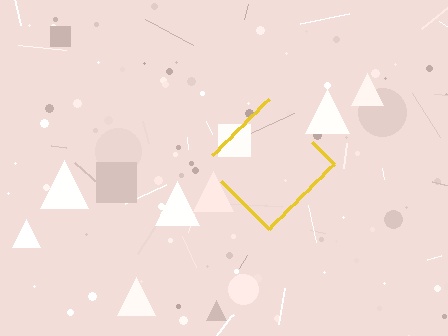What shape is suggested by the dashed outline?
The dashed outline suggests a diamond.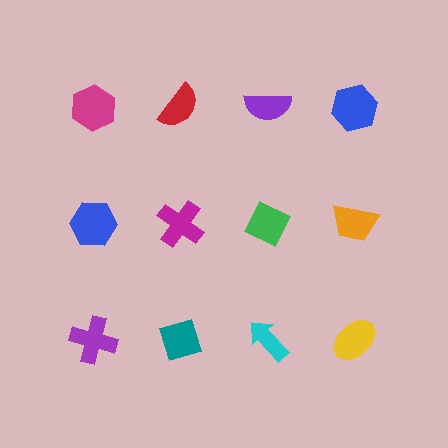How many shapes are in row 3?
4 shapes.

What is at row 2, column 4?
An orange trapezoid.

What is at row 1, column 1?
A magenta hexagon.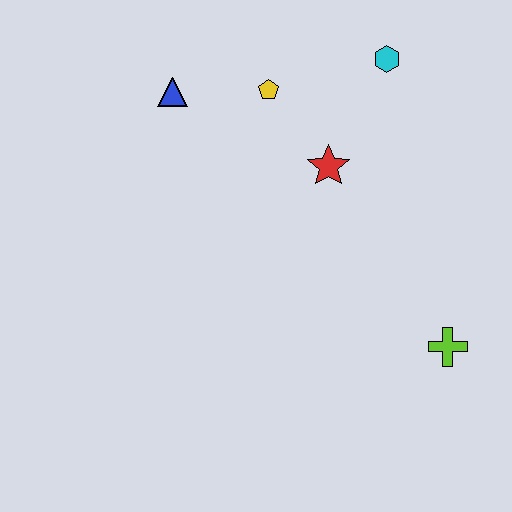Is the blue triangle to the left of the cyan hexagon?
Yes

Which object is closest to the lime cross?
The red star is closest to the lime cross.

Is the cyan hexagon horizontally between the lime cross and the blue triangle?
Yes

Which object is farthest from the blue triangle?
The lime cross is farthest from the blue triangle.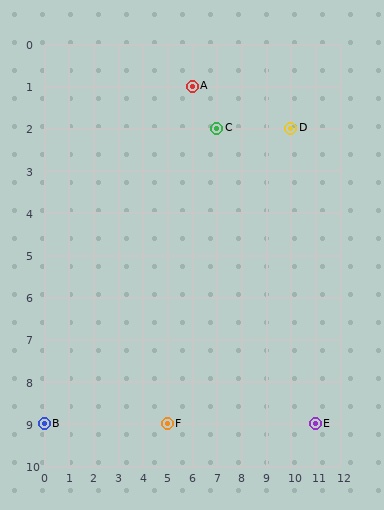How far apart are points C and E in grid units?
Points C and E are 4 columns and 7 rows apart (about 8.1 grid units diagonally).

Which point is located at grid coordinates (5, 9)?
Point F is at (5, 9).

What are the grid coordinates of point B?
Point B is at grid coordinates (0, 9).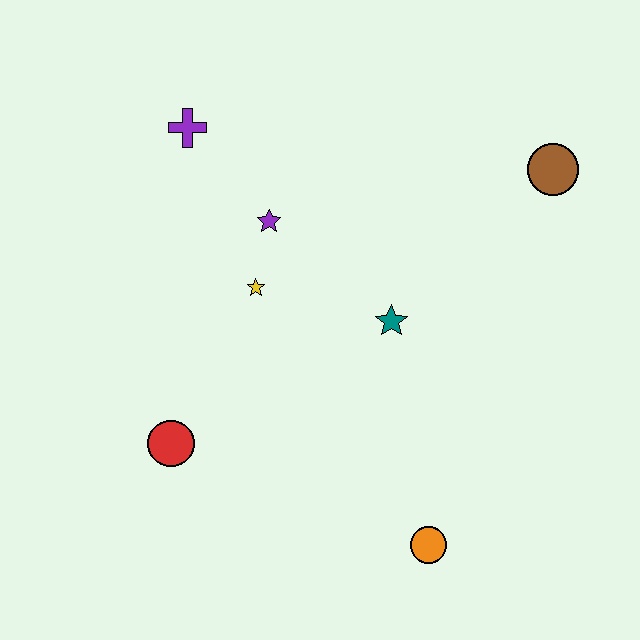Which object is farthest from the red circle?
The brown circle is farthest from the red circle.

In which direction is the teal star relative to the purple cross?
The teal star is to the right of the purple cross.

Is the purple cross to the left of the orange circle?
Yes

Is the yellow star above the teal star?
Yes